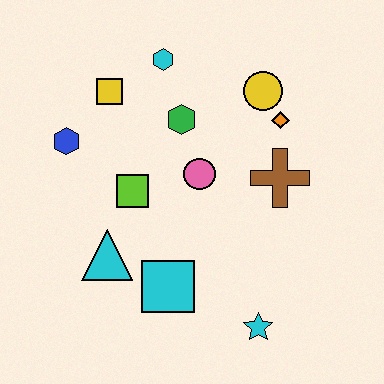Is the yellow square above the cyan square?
Yes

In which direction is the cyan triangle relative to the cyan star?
The cyan triangle is to the left of the cyan star.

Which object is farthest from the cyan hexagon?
The cyan star is farthest from the cyan hexagon.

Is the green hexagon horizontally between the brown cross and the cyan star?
No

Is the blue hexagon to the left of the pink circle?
Yes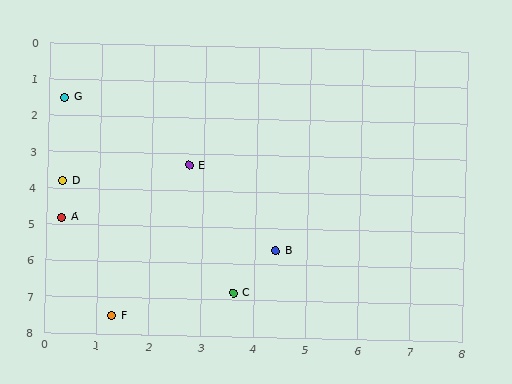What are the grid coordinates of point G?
Point G is at approximately (0.3, 1.5).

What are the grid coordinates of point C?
Point C is at approximately (3.6, 6.8).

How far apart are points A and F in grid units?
Points A and F are about 2.9 grid units apart.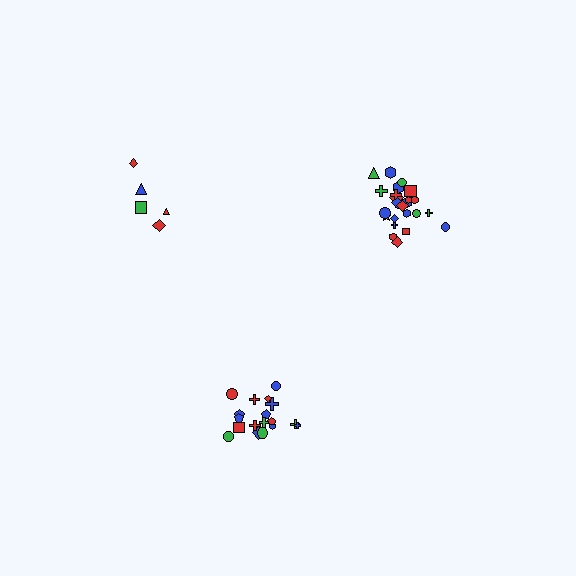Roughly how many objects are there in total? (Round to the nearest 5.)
Roughly 50 objects in total.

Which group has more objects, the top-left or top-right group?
The top-right group.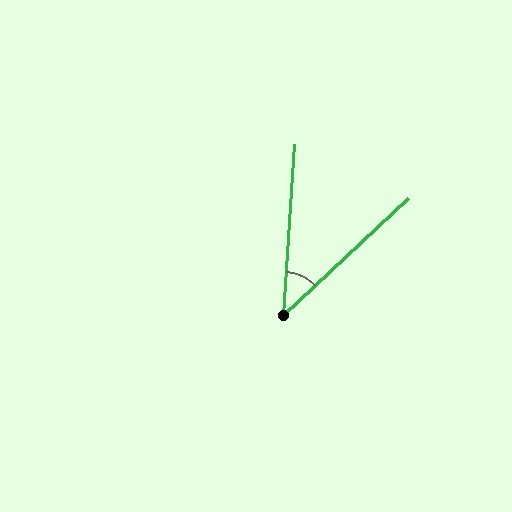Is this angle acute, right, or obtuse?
It is acute.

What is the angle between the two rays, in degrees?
Approximately 43 degrees.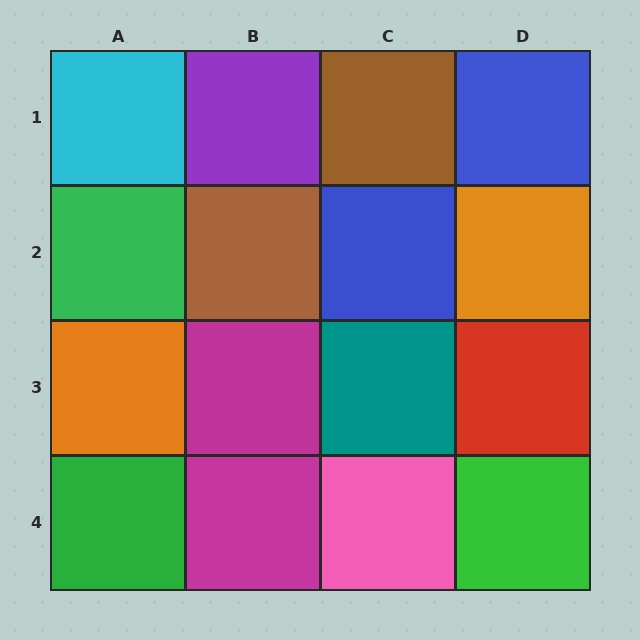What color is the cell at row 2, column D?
Orange.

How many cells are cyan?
1 cell is cyan.